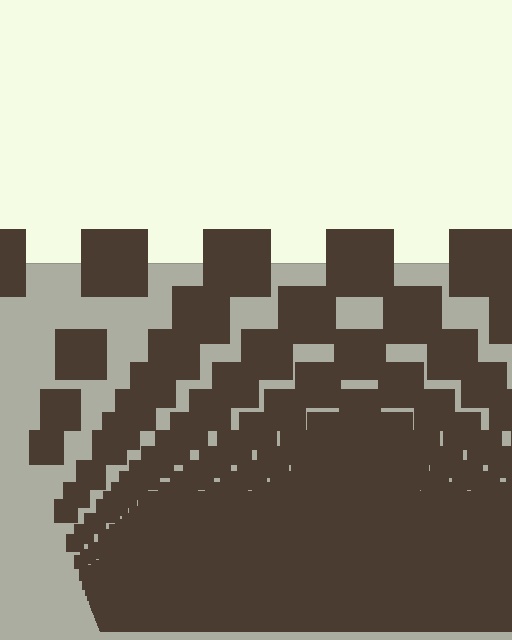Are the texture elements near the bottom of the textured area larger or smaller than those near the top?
Smaller. The gradient is inverted — elements near the bottom are smaller and denser.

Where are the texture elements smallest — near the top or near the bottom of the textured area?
Near the bottom.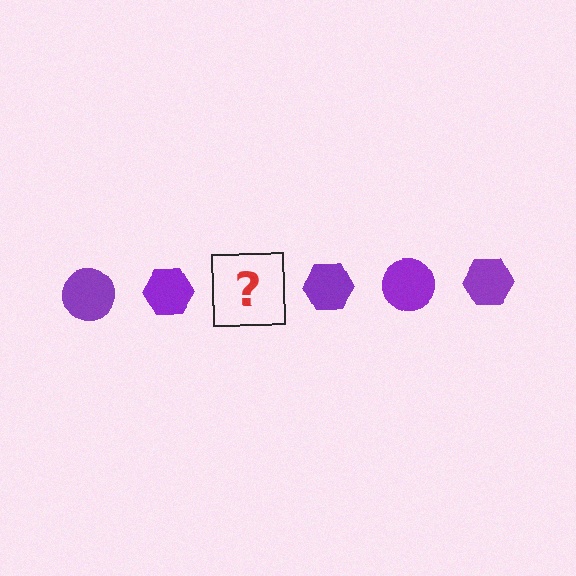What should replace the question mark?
The question mark should be replaced with a purple circle.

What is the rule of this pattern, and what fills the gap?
The rule is that the pattern cycles through circle, hexagon shapes in purple. The gap should be filled with a purple circle.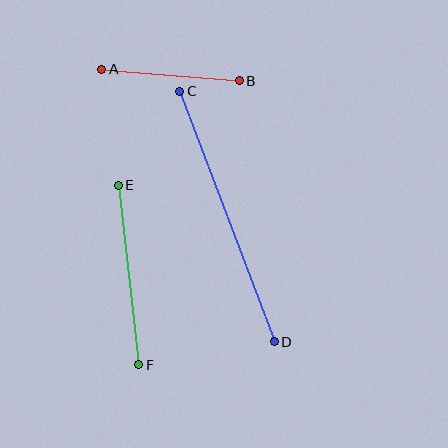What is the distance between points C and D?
The distance is approximately 268 pixels.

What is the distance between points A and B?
The distance is approximately 138 pixels.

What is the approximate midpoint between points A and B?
The midpoint is at approximately (170, 75) pixels.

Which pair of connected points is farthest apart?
Points C and D are farthest apart.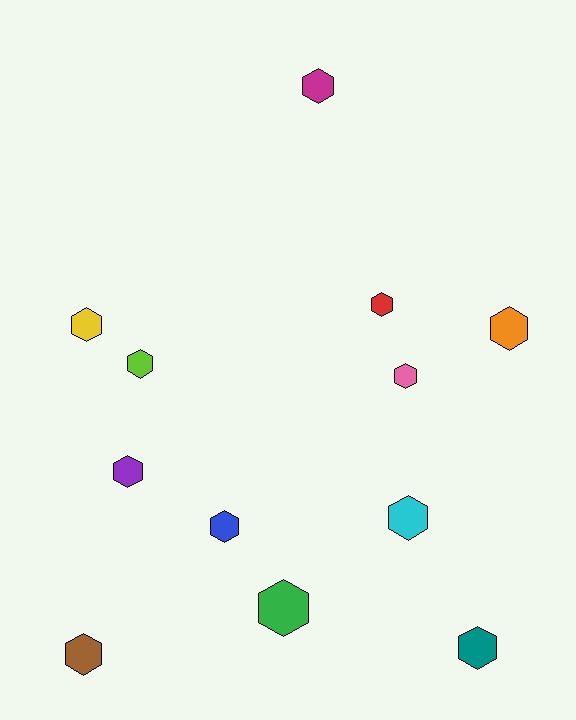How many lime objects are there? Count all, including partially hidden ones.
There is 1 lime object.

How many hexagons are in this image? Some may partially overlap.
There are 12 hexagons.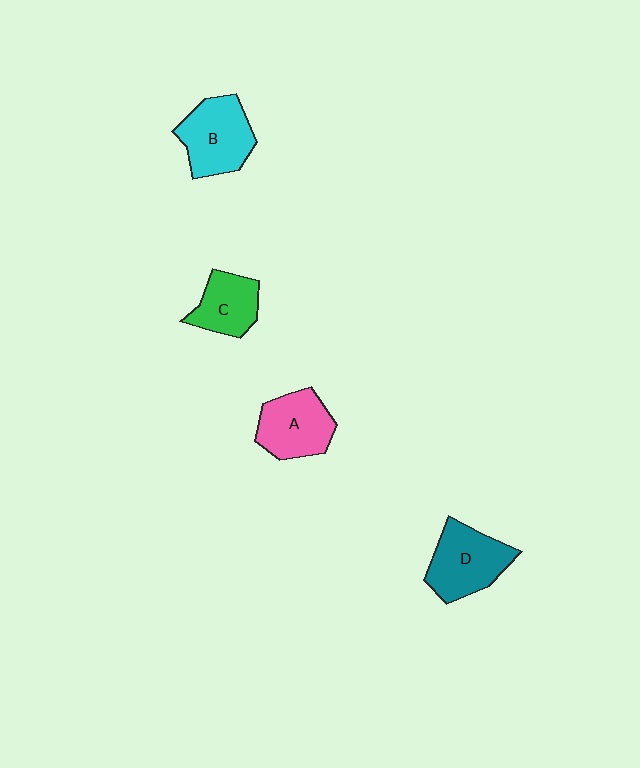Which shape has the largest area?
Shape D (teal).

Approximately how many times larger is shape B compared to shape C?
Approximately 1.4 times.